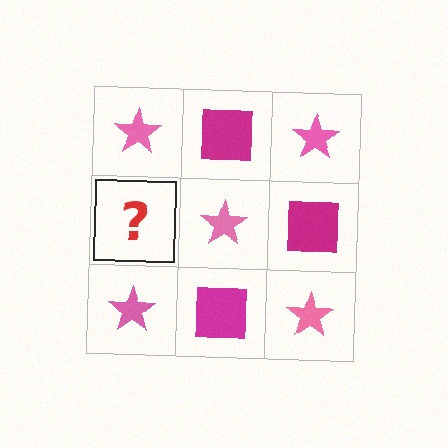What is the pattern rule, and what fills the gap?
The rule is that it alternates pink star and magenta square in a checkerboard pattern. The gap should be filled with a magenta square.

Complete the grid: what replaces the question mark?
The question mark should be replaced with a magenta square.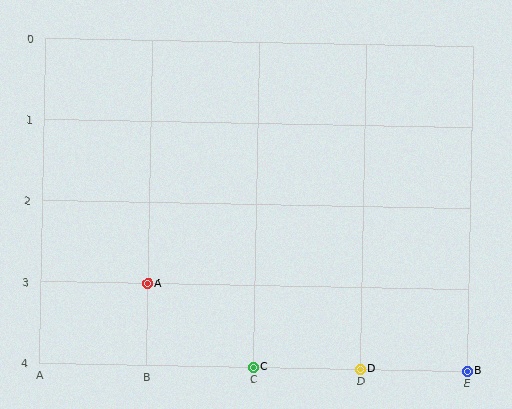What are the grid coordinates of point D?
Point D is at grid coordinates (D, 4).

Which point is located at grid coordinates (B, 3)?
Point A is at (B, 3).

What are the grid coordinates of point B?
Point B is at grid coordinates (E, 4).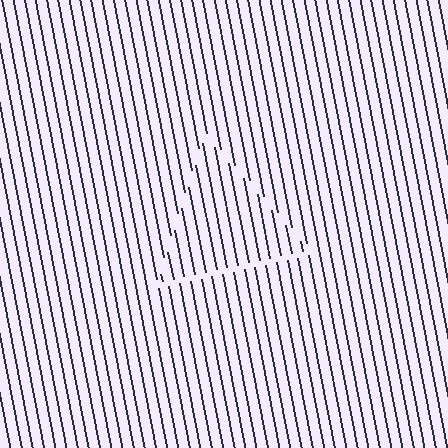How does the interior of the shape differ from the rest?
The interior of the shape contains the same grating, shifted by half a period — the contour is defined by the phase discontinuity where line-ends from the inner and outer gratings abut.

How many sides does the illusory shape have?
3 sides — the line-ends trace a triangle.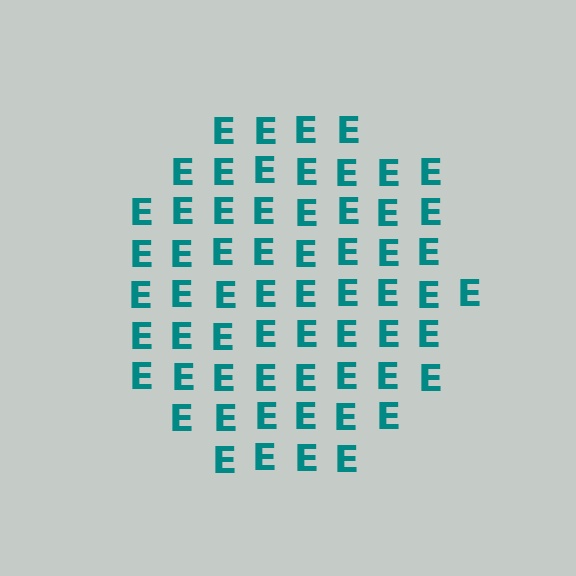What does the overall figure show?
The overall figure shows a circle.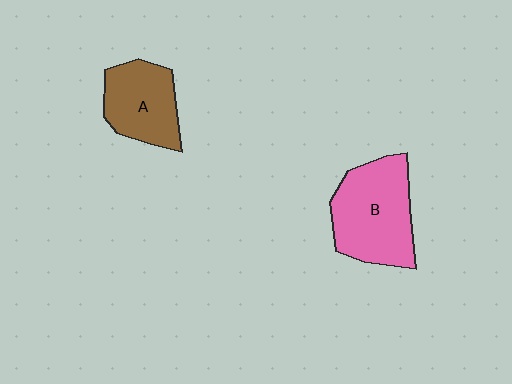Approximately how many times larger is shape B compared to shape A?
Approximately 1.4 times.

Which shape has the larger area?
Shape B (pink).